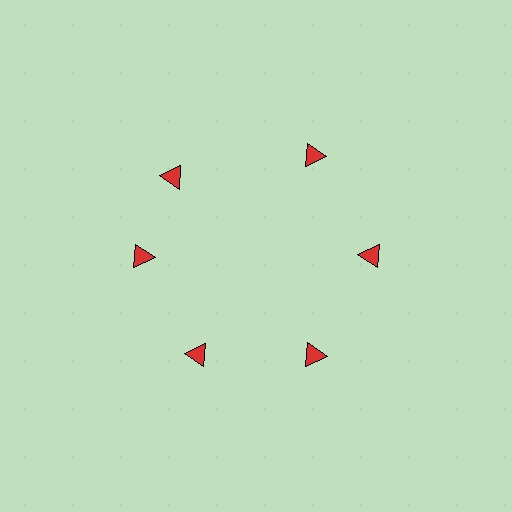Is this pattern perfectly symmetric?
No. The 6 red triangles are arranged in a ring, but one element near the 11 o'clock position is rotated out of alignment along the ring, breaking the 6-fold rotational symmetry.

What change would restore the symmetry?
The symmetry would be restored by rotating it back into even spacing with its neighbors so that all 6 triangles sit at equal angles and equal distance from the center.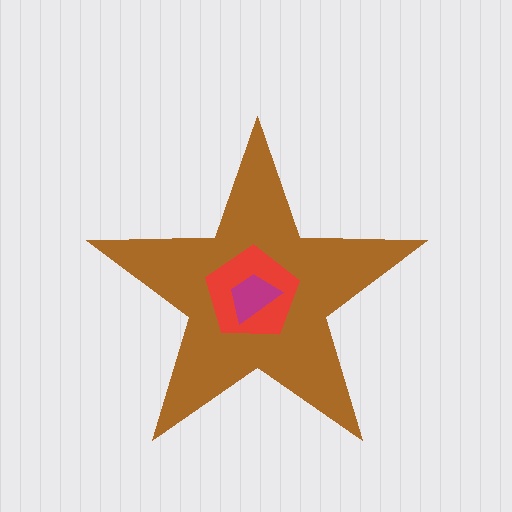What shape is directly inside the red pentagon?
The magenta trapezoid.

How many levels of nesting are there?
3.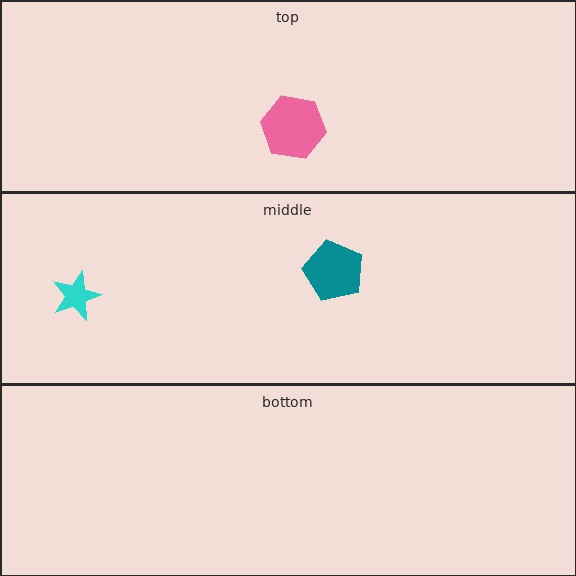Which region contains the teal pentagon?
The middle region.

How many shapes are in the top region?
1.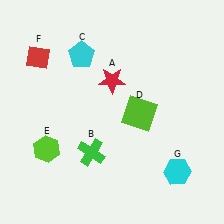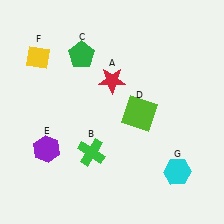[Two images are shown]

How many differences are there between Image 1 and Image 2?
There are 3 differences between the two images.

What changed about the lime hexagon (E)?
In Image 1, E is lime. In Image 2, it changed to purple.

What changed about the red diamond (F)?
In Image 1, F is red. In Image 2, it changed to yellow.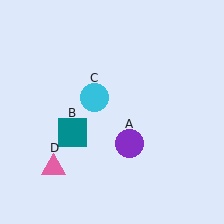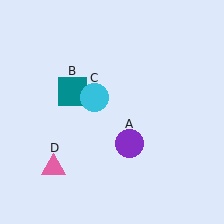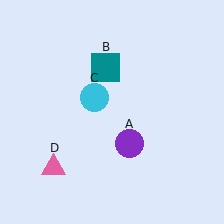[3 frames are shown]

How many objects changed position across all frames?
1 object changed position: teal square (object B).